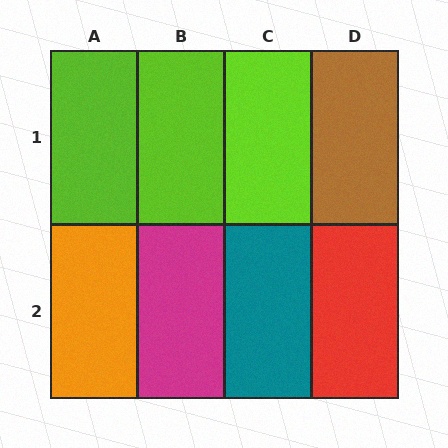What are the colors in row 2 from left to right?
Orange, magenta, teal, red.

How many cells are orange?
1 cell is orange.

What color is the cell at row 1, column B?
Lime.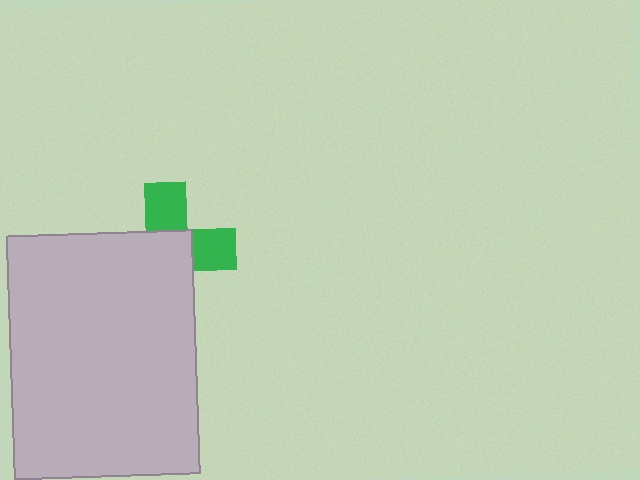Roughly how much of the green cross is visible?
A small part of it is visible (roughly 38%).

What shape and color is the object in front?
The object in front is a light gray rectangle.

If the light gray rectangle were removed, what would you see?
You would see the complete green cross.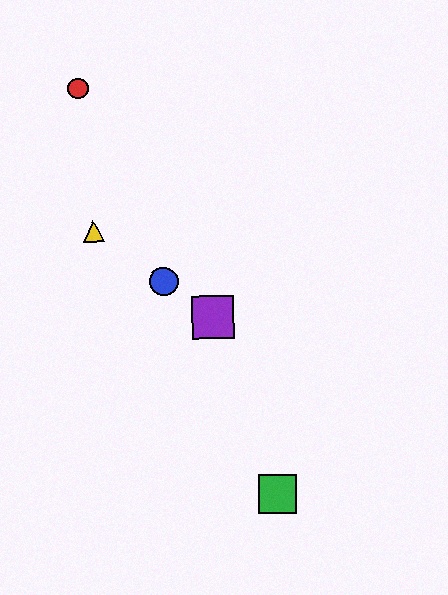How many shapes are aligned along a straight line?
3 shapes (the blue circle, the yellow triangle, the purple square) are aligned along a straight line.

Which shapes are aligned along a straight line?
The blue circle, the yellow triangle, the purple square are aligned along a straight line.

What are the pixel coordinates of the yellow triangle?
The yellow triangle is at (94, 231).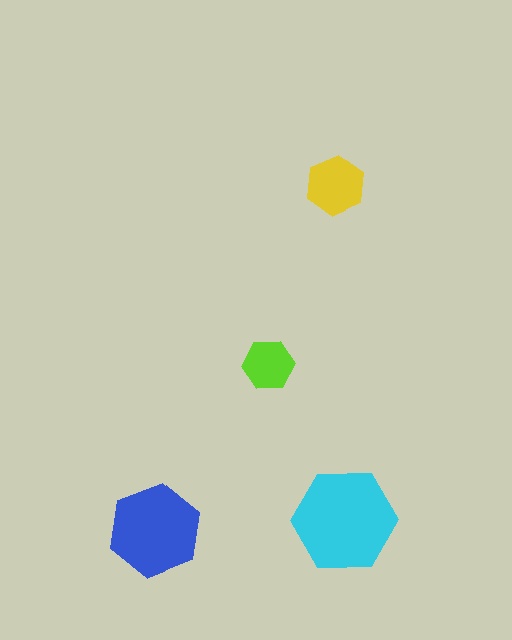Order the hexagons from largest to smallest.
the cyan one, the blue one, the yellow one, the lime one.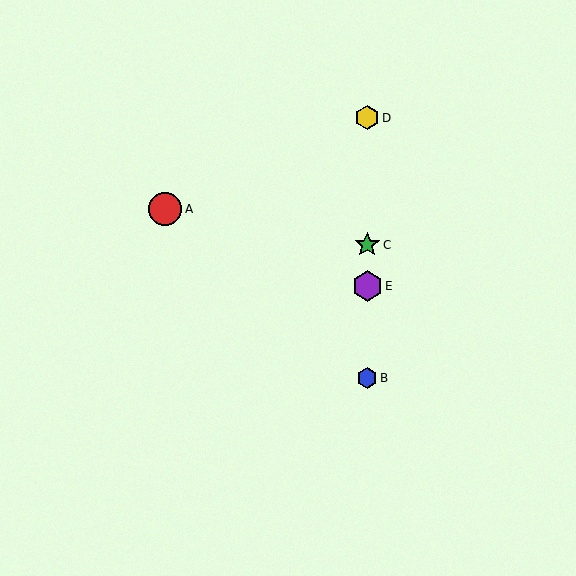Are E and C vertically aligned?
Yes, both are at x≈367.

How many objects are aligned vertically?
4 objects (B, C, D, E) are aligned vertically.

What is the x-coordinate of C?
Object C is at x≈367.